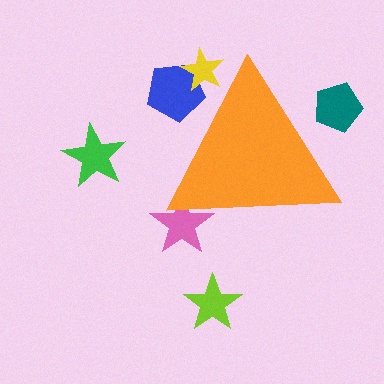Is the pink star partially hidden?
Yes, the pink star is partially hidden behind the orange triangle.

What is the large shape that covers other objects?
An orange triangle.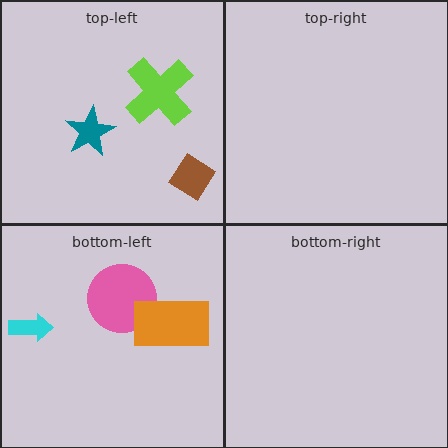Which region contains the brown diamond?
The top-left region.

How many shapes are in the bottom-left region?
3.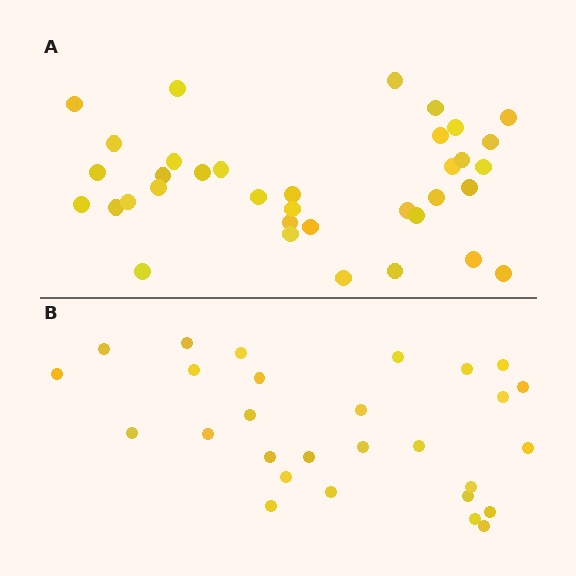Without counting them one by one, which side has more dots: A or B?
Region A (the top region) has more dots.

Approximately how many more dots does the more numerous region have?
Region A has roughly 8 or so more dots than region B.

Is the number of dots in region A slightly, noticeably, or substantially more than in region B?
Region A has noticeably more, but not dramatically so. The ratio is roughly 1.3 to 1.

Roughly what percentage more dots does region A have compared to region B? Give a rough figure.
About 30% more.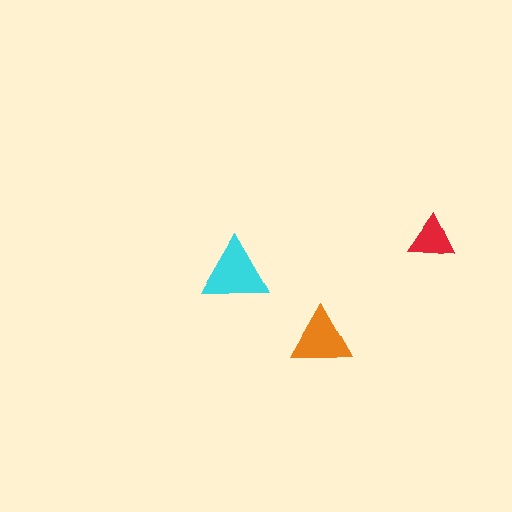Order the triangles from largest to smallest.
the cyan one, the orange one, the red one.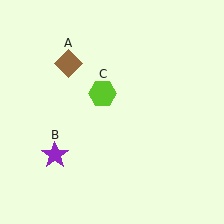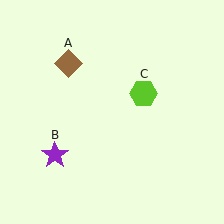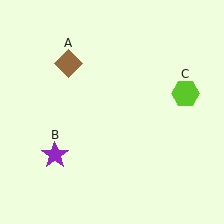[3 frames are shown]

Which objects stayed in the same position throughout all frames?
Brown diamond (object A) and purple star (object B) remained stationary.